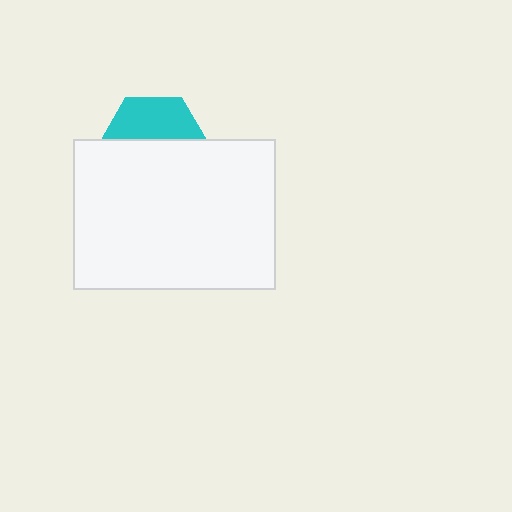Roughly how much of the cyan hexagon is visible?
A small part of it is visible (roughly 41%).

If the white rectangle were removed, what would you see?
You would see the complete cyan hexagon.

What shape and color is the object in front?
The object in front is a white rectangle.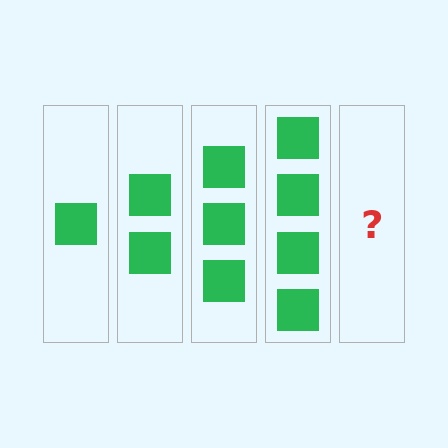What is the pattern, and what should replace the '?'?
The pattern is that each step adds one more square. The '?' should be 5 squares.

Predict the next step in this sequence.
The next step is 5 squares.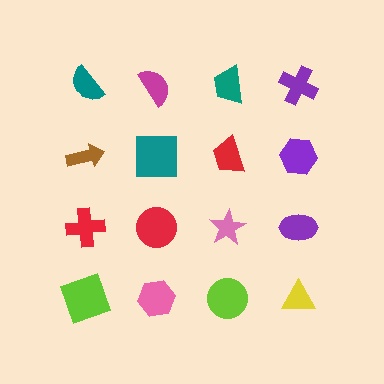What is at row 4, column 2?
A pink hexagon.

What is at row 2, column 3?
A red trapezoid.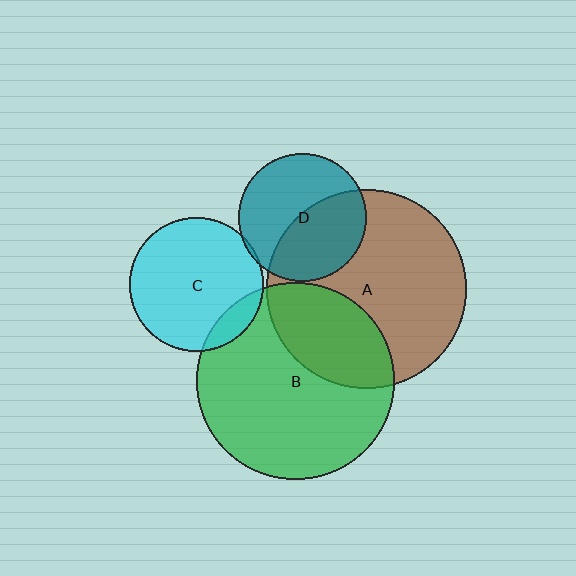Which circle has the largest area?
Circle A (brown).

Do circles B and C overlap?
Yes.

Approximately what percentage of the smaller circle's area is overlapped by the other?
Approximately 10%.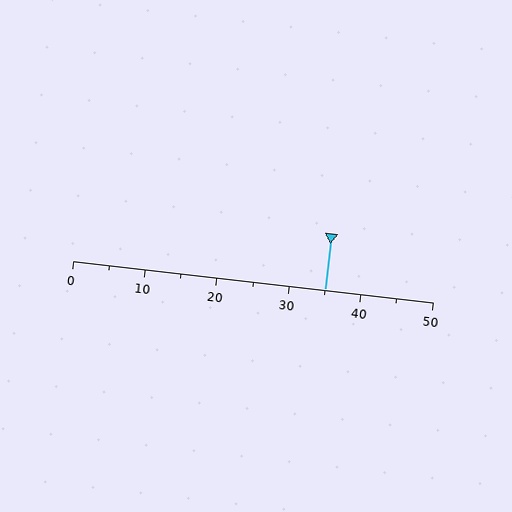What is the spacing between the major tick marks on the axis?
The major ticks are spaced 10 apart.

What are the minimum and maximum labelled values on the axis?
The axis runs from 0 to 50.